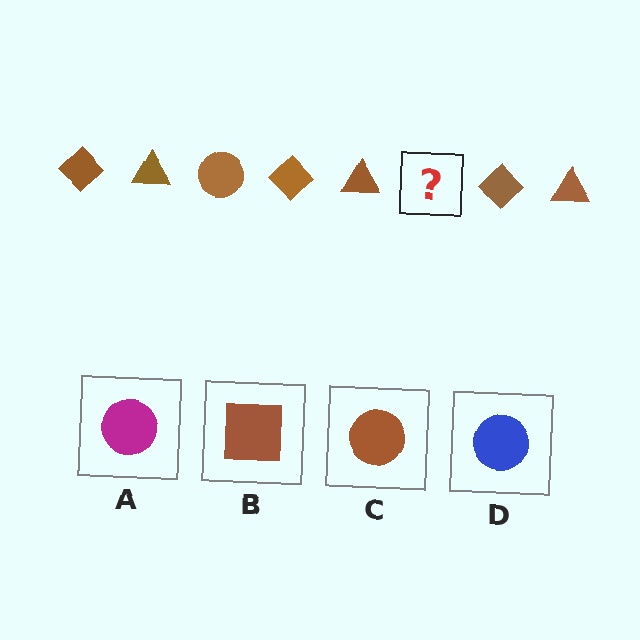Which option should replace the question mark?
Option C.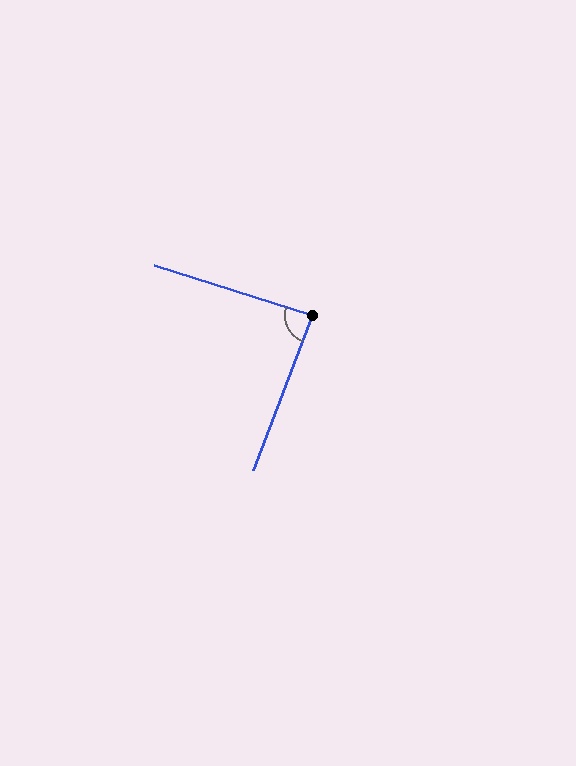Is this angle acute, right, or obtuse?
It is approximately a right angle.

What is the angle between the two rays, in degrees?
Approximately 87 degrees.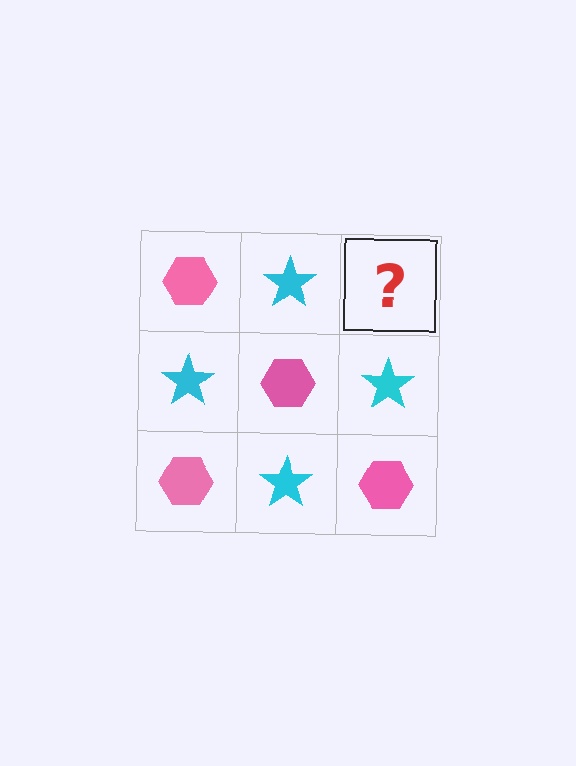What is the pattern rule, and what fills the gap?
The rule is that it alternates pink hexagon and cyan star in a checkerboard pattern. The gap should be filled with a pink hexagon.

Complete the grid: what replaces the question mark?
The question mark should be replaced with a pink hexagon.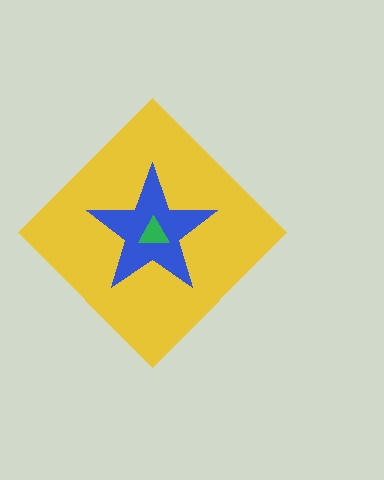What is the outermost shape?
The yellow diamond.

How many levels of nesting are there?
3.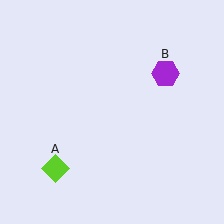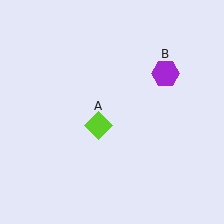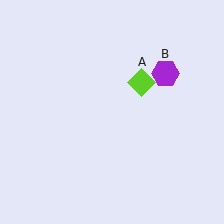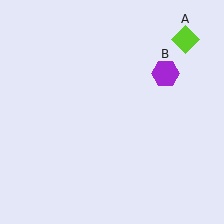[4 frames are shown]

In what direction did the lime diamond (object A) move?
The lime diamond (object A) moved up and to the right.